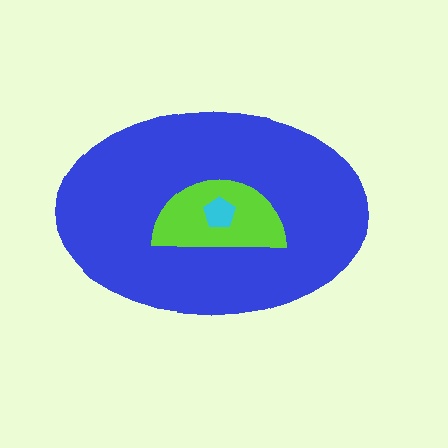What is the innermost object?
The cyan pentagon.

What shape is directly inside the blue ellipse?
The lime semicircle.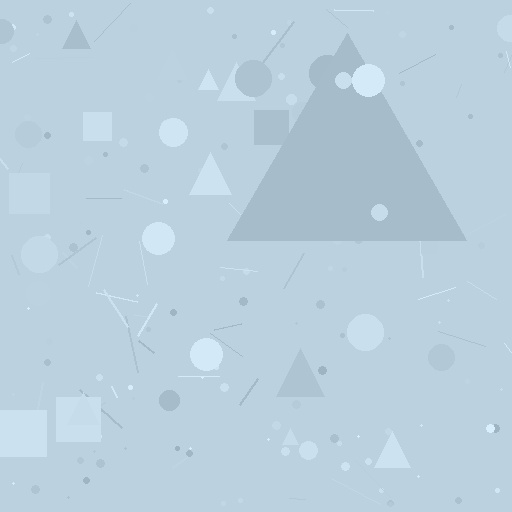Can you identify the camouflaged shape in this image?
The camouflaged shape is a triangle.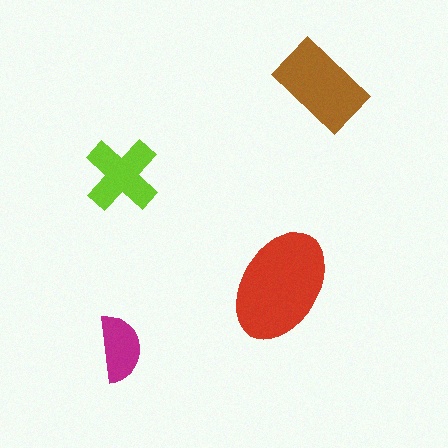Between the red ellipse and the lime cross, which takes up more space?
The red ellipse.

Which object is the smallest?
The magenta semicircle.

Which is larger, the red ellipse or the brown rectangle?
The red ellipse.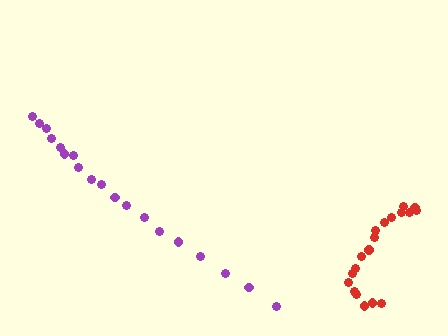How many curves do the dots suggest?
There are 2 distinct paths.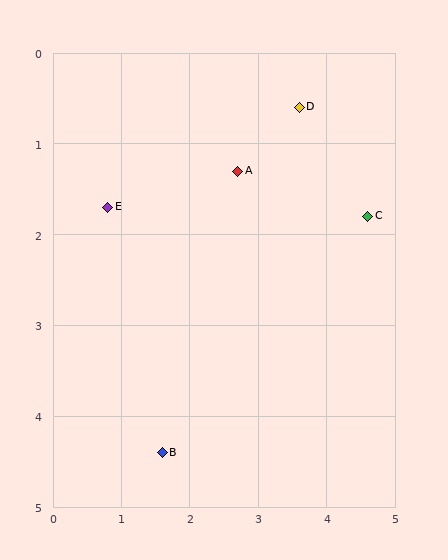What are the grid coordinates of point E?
Point E is at approximately (0.8, 1.7).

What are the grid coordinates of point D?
Point D is at approximately (3.6, 0.6).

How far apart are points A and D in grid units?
Points A and D are about 1.1 grid units apart.